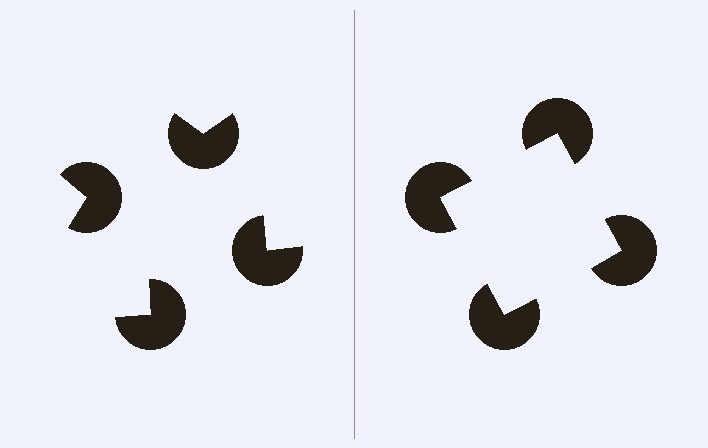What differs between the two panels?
The pac-man discs are positioned identically on both sides; only the wedge orientations differ. On the right they align to a square; on the left they are misaligned.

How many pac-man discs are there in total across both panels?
8 — 4 on each side.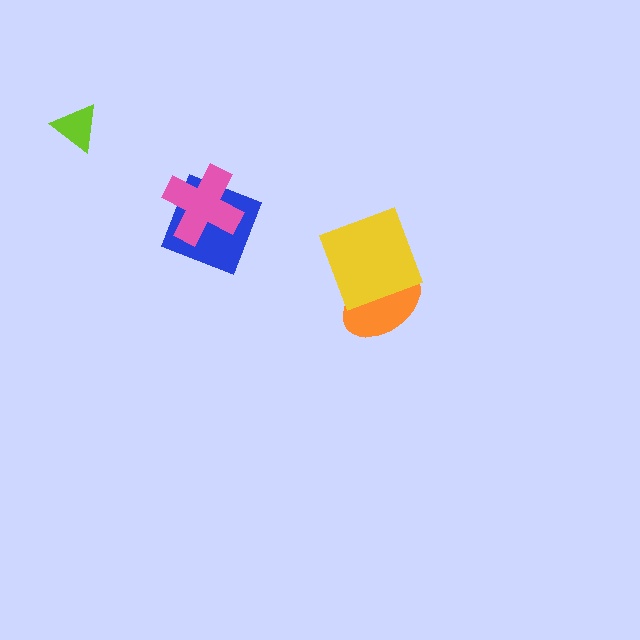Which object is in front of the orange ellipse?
The yellow square is in front of the orange ellipse.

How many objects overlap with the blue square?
1 object overlaps with the blue square.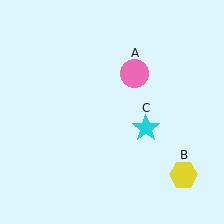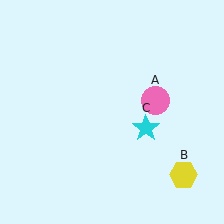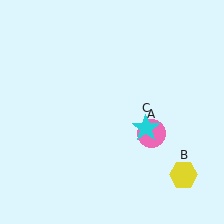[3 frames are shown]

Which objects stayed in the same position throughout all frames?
Yellow hexagon (object B) and cyan star (object C) remained stationary.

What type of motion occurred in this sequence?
The pink circle (object A) rotated clockwise around the center of the scene.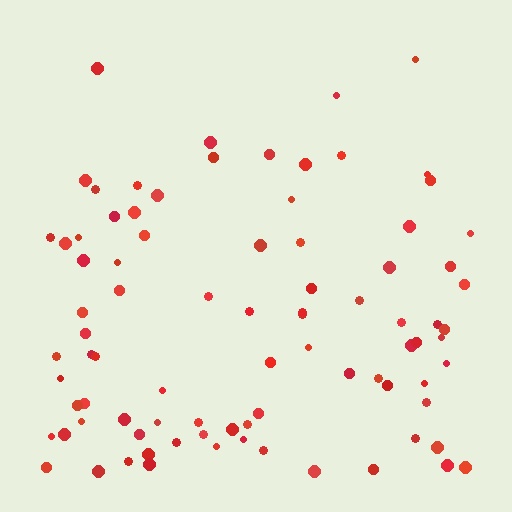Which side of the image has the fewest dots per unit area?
The top.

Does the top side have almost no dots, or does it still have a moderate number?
Still a moderate number, just noticeably fewer than the bottom.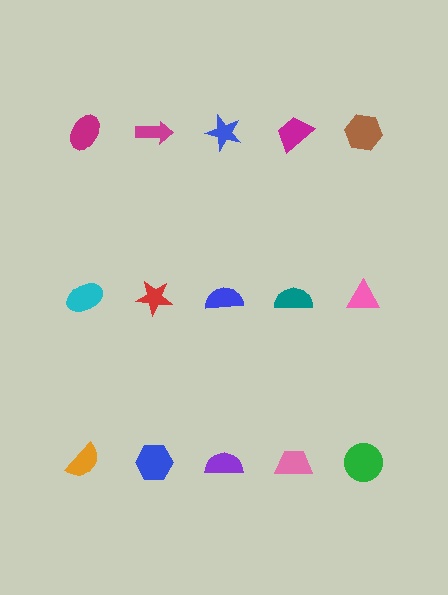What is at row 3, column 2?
A blue hexagon.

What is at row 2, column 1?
A cyan ellipse.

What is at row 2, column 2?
A red star.